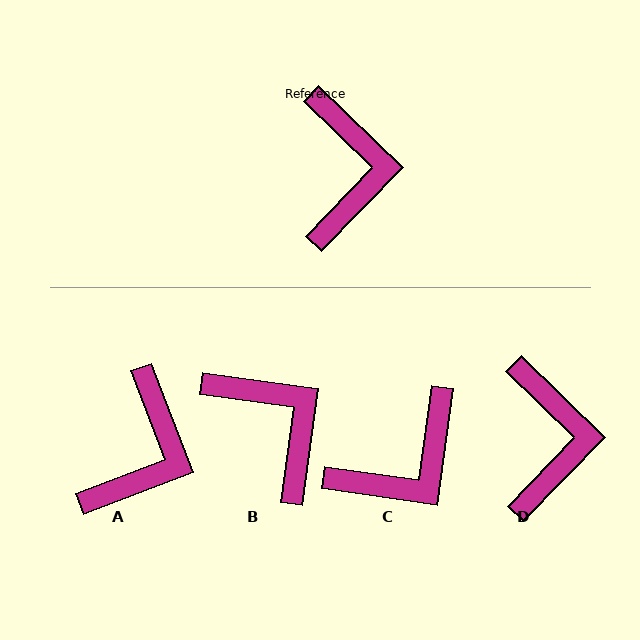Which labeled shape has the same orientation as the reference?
D.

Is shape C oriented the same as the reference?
No, it is off by about 54 degrees.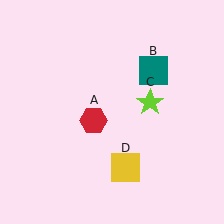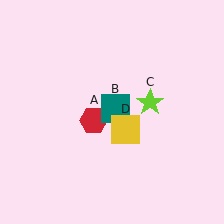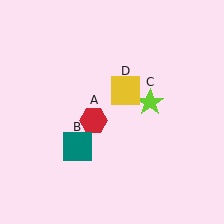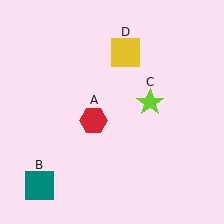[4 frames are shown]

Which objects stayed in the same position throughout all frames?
Red hexagon (object A) and lime star (object C) remained stationary.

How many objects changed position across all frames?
2 objects changed position: teal square (object B), yellow square (object D).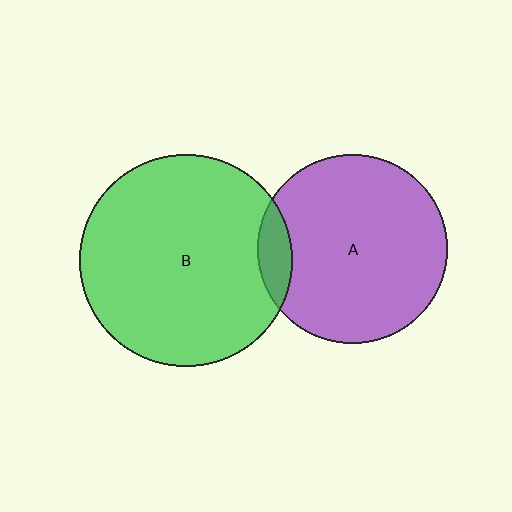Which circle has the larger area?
Circle B (green).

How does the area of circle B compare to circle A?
Approximately 1.3 times.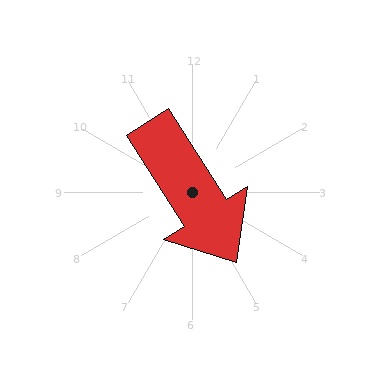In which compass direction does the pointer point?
Southeast.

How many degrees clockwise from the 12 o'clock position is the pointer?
Approximately 148 degrees.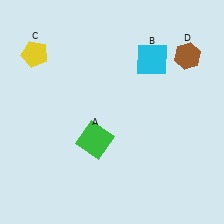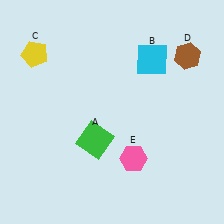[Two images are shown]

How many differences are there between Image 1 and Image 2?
There is 1 difference between the two images.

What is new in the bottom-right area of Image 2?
A pink hexagon (E) was added in the bottom-right area of Image 2.